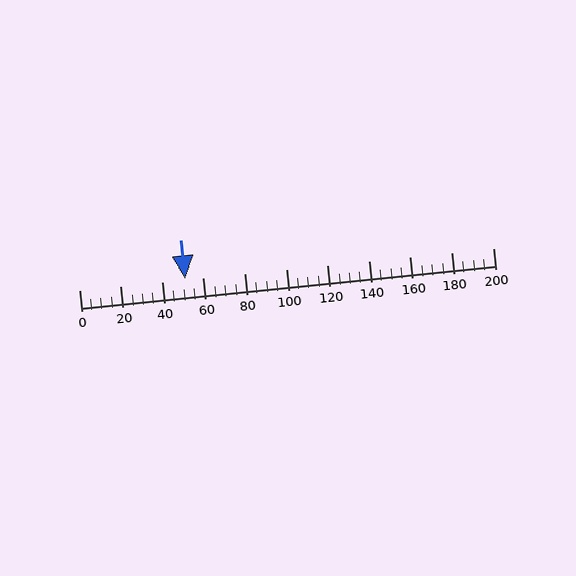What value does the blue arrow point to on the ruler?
The blue arrow points to approximately 51.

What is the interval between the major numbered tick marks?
The major tick marks are spaced 20 units apart.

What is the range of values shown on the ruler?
The ruler shows values from 0 to 200.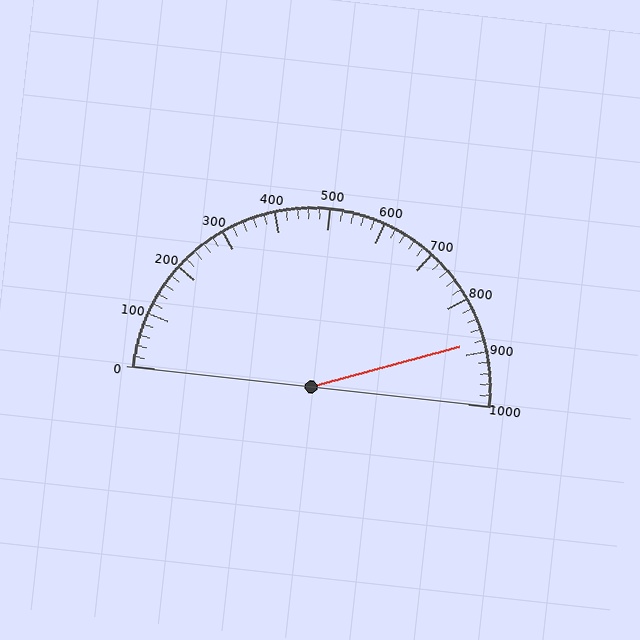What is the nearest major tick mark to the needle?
The nearest major tick mark is 900.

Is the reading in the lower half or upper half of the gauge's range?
The reading is in the upper half of the range (0 to 1000).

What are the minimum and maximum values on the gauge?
The gauge ranges from 0 to 1000.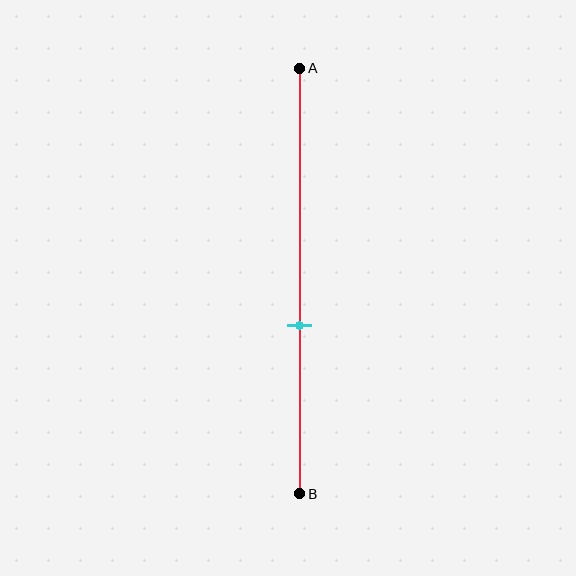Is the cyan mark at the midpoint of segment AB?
No, the mark is at about 60% from A, not at the 50% midpoint.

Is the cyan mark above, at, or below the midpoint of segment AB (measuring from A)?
The cyan mark is below the midpoint of segment AB.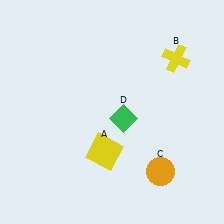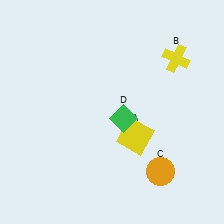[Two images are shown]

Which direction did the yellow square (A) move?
The yellow square (A) moved right.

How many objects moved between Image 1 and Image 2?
1 object moved between the two images.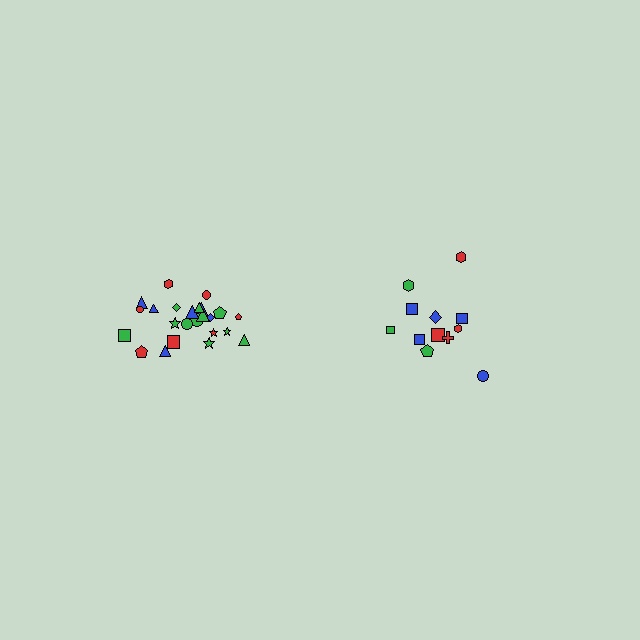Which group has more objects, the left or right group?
The left group.